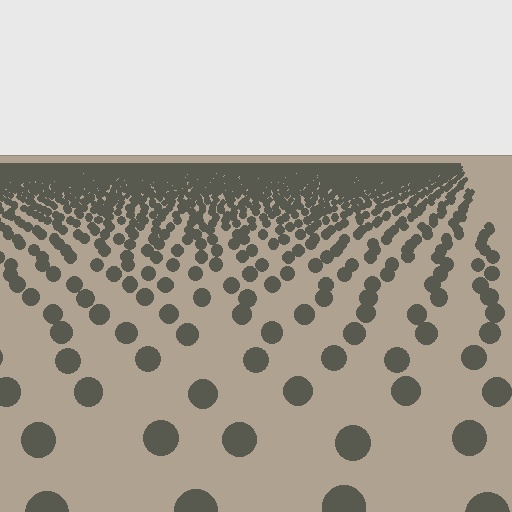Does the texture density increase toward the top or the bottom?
Density increases toward the top.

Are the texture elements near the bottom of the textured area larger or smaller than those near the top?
Larger. Near the bottom, elements are closer to the viewer and appear at a bigger on-screen size.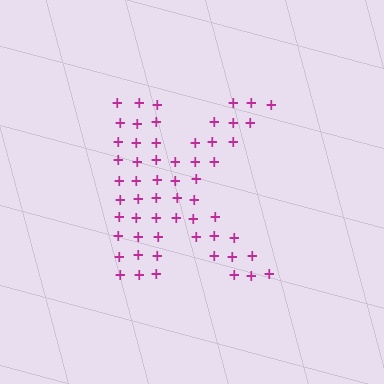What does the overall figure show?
The overall figure shows the letter K.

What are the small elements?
The small elements are plus signs.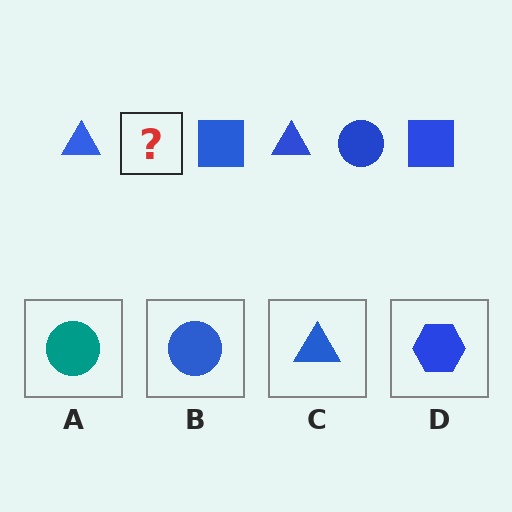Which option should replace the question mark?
Option B.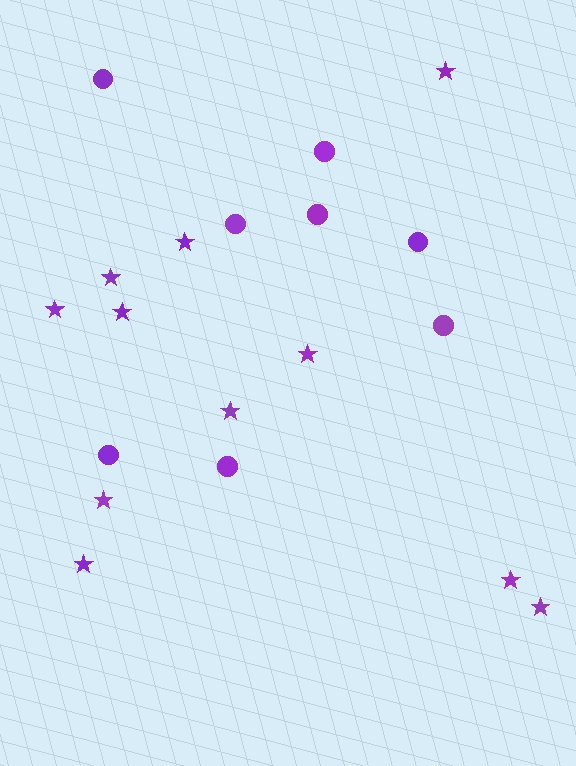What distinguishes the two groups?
There are 2 groups: one group of circles (8) and one group of stars (11).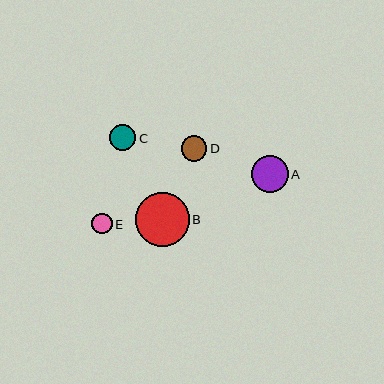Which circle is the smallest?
Circle E is the smallest with a size of approximately 21 pixels.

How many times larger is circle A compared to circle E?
Circle A is approximately 1.8 times the size of circle E.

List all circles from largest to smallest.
From largest to smallest: B, A, C, D, E.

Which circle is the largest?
Circle B is the largest with a size of approximately 54 pixels.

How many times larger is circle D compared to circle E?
Circle D is approximately 1.2 times the size of circle E.